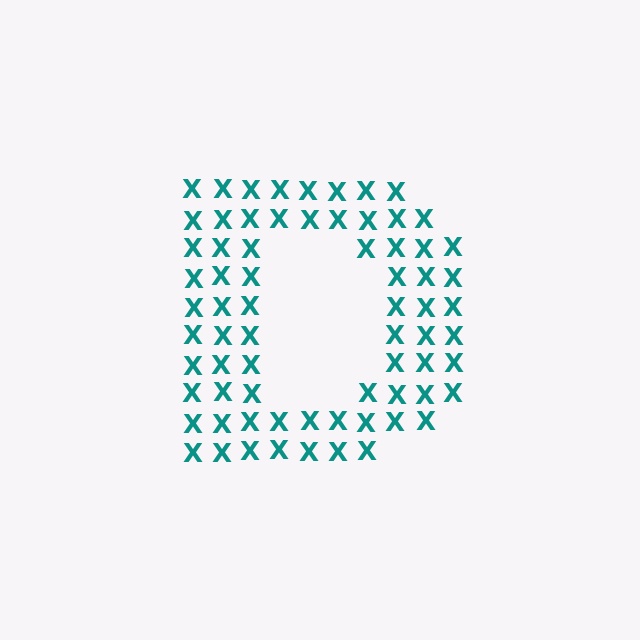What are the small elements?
The small elements are letter X's.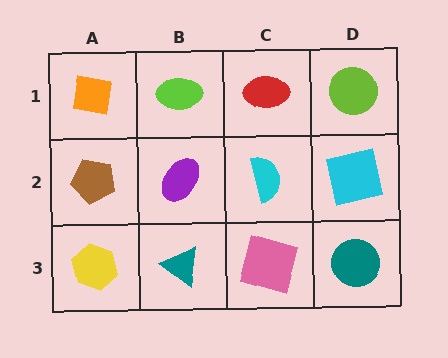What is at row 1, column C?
A red ellipse.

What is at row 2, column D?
A cyan square.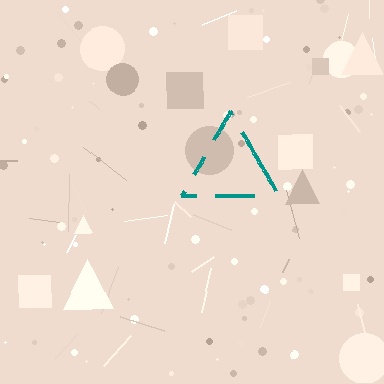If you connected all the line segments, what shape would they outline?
They would outline a triangle.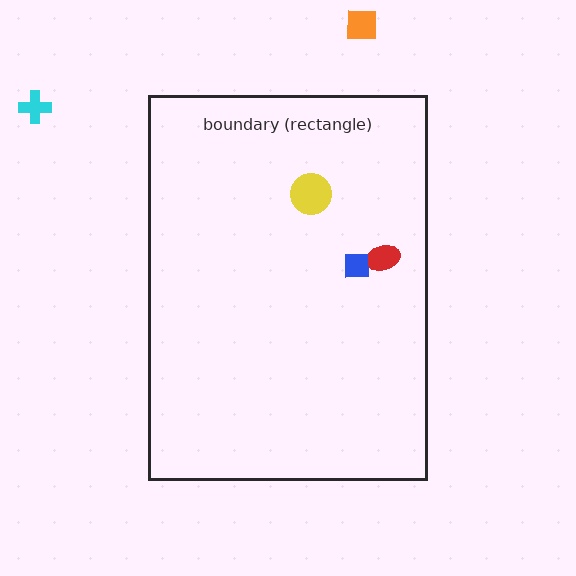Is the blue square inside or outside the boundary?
Inside.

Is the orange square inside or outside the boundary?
Outside.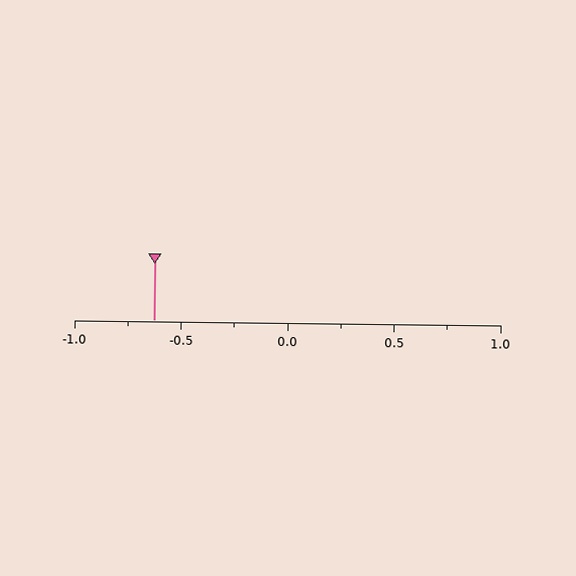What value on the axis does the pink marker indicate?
The marker indicates approximately -0.62.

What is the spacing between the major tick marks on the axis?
The major ticks are spaced 0.5 apart.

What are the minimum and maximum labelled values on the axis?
The axis runs from -1.0 to 1.0.